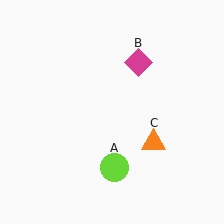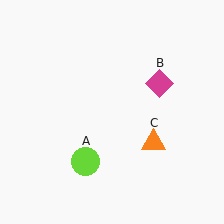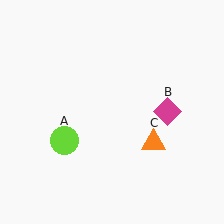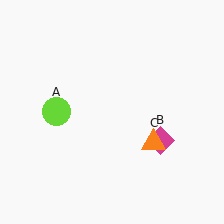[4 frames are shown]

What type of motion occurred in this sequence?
The lime circle (object A), magenta diamond (object B) rotated clockwise around the center of the scene.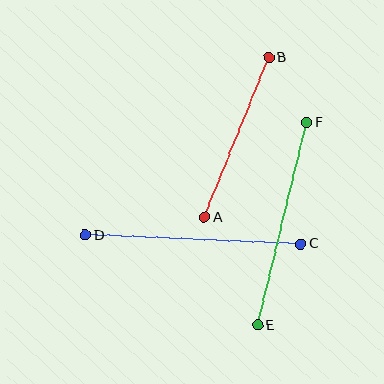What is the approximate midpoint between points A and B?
The midpoint is at approximately (237, 137) pixels.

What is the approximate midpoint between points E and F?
The midpoint is at approximately (282, 224) pixels.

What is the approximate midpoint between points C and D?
The midpoint is at approximately (193, 239) pixels.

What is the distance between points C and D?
The distance is approximately 216 pixels.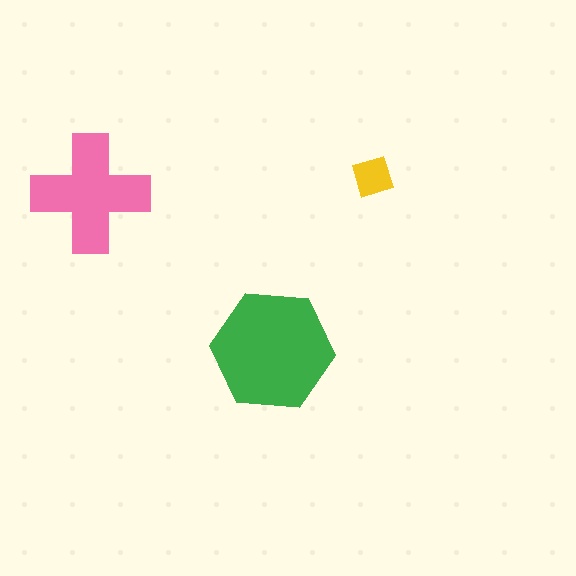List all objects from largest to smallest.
The green hexagon, the pink cross, the yellow square.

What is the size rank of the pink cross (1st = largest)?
2nd.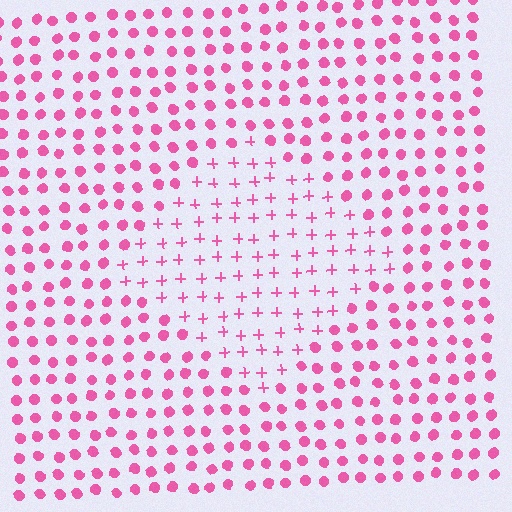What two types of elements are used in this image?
The image uses plus signs inside the diamond region and circles outside it.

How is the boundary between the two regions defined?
The boundary is defined by a change in element shape: plus signs inside vs. circles outside. All elements share the same color and spacing.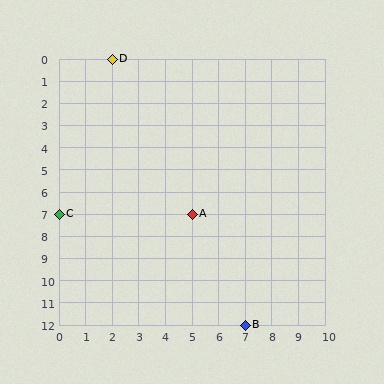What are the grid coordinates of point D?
Point D is at grid coordinates (2, 0).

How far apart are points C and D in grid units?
Points C and D are 2 columns and 7 rows apart (about 7.3 grid units diagonally).